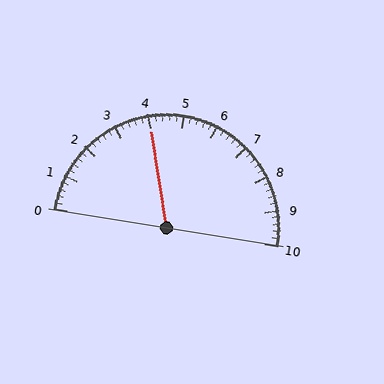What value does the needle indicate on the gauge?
The needle indicates approximately 4.0.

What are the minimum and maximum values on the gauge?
The gauge ranges from 0 to 10.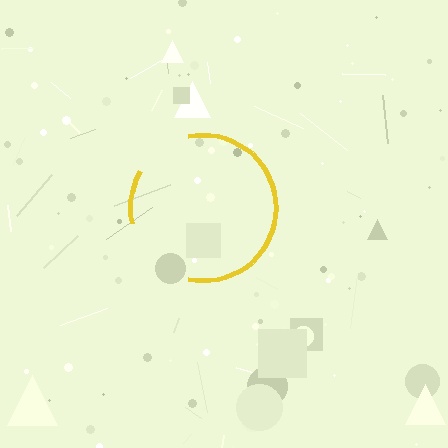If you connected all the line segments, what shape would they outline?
They would outline a circle.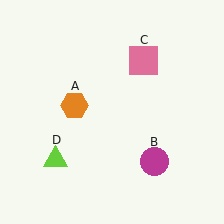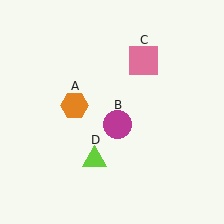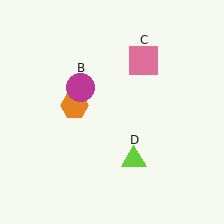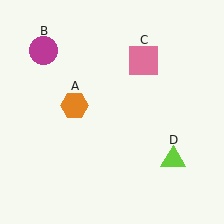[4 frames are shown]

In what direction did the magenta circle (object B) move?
The magenta circle (object B) moved up and to the left.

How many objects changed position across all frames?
2 objects changed position: magenta circle (object B), lime triangle (object D).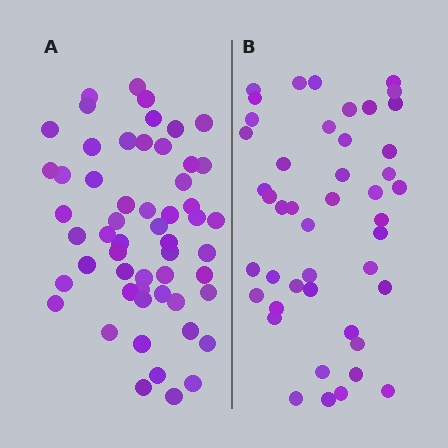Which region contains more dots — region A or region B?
Region A (the left region) has more dots.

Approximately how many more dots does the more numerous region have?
Region A has roughly 10 or so more dots than region B.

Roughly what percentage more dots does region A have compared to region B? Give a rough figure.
About 20% more.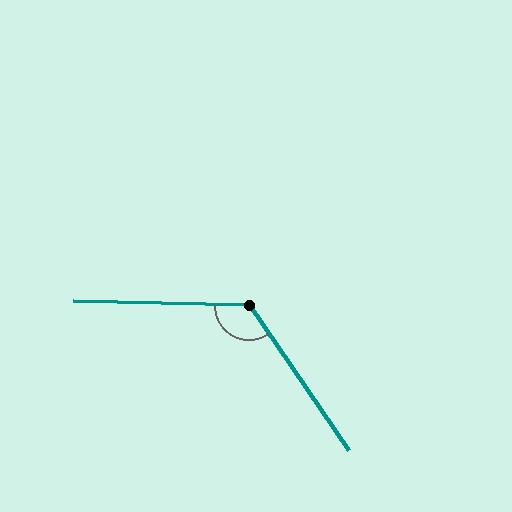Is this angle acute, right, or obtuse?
It is obtuse.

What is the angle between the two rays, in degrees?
Approximately 126 degrees.